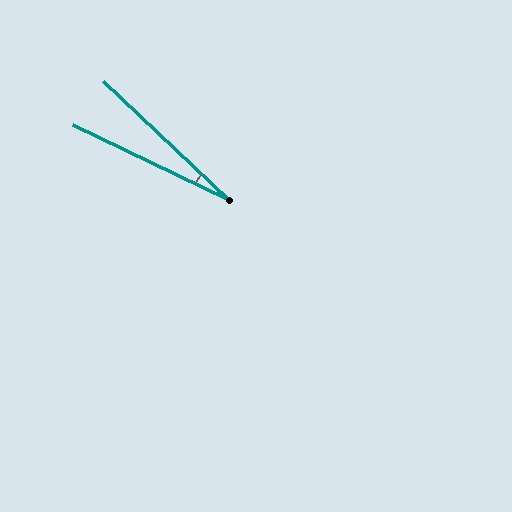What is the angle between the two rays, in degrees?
Approximately 18 degrees.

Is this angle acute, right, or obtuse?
It is acute.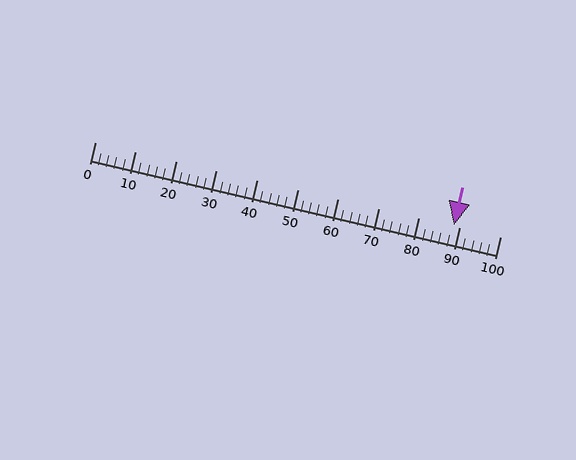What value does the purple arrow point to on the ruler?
The purple arrow points to approximately 89.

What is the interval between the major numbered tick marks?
The major tick marks are spaced 10 units apart.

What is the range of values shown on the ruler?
The ruler shows values from 0 to 100.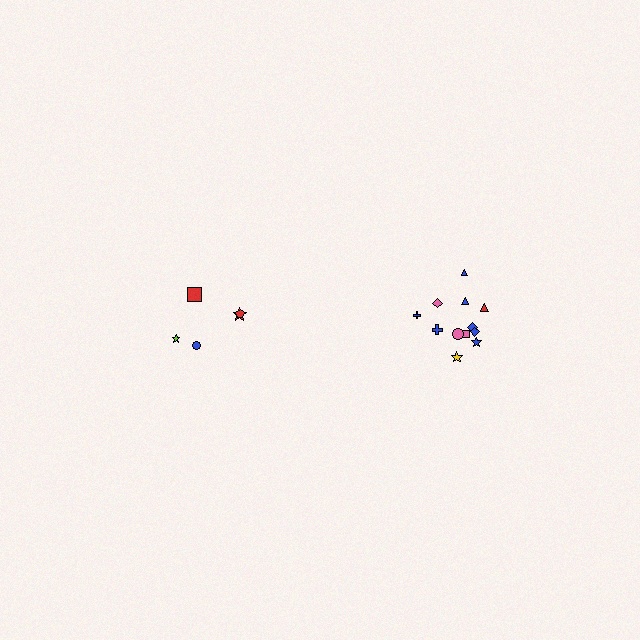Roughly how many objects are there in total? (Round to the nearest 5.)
Roughly 15 objects in total.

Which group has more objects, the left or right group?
The right group.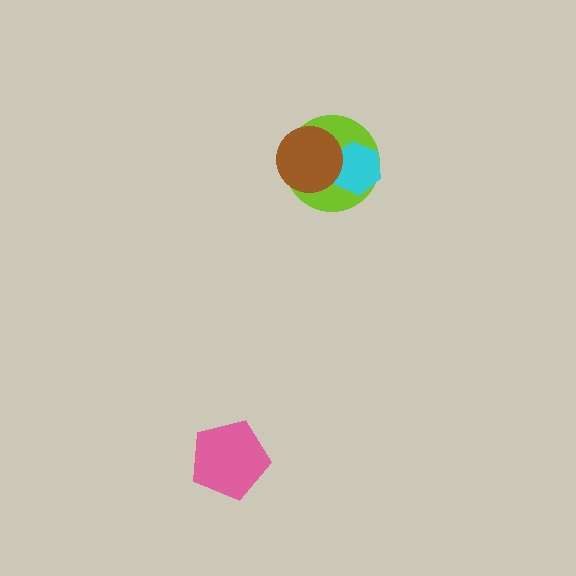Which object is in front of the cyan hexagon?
The brown circle is in front of the cyan hexagon.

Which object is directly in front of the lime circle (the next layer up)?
The cyan hexagon is directly in front of the lime circle.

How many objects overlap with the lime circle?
2 objects overlap with the lime circle.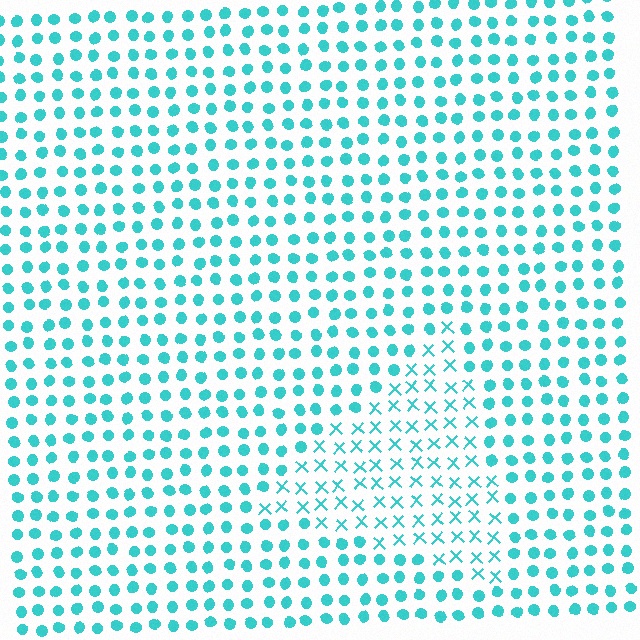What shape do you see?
I see a triangle.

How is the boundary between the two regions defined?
The boundary is defined by a change in element shape: X marks inside vs. circles outside. All elements share the same color and spacing.